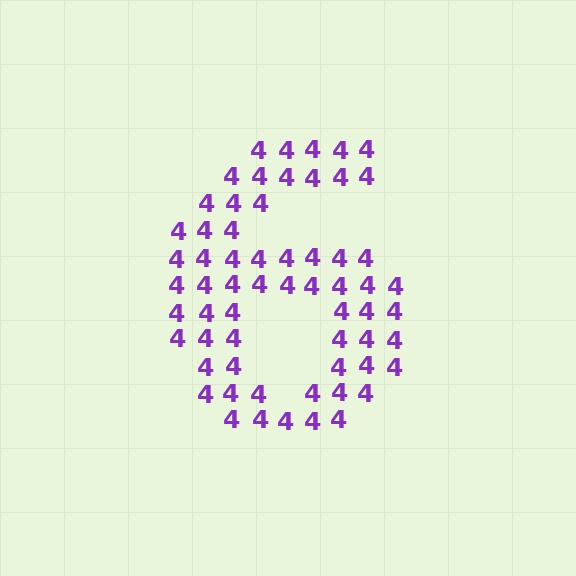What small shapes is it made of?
It is made of small digit 4's.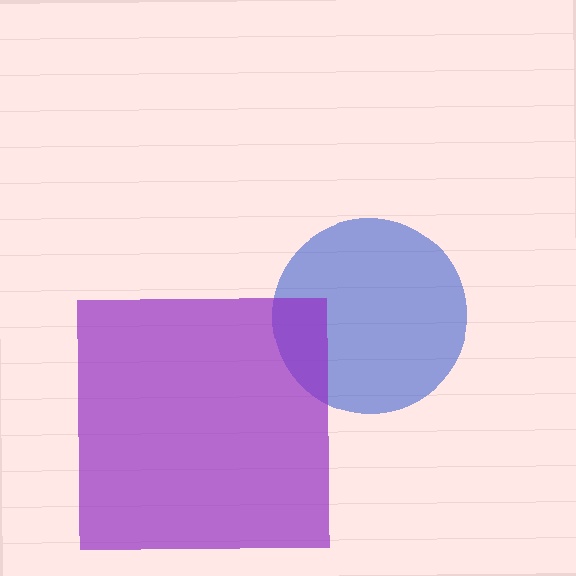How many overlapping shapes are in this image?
There are 2 overlapping shapes in the image.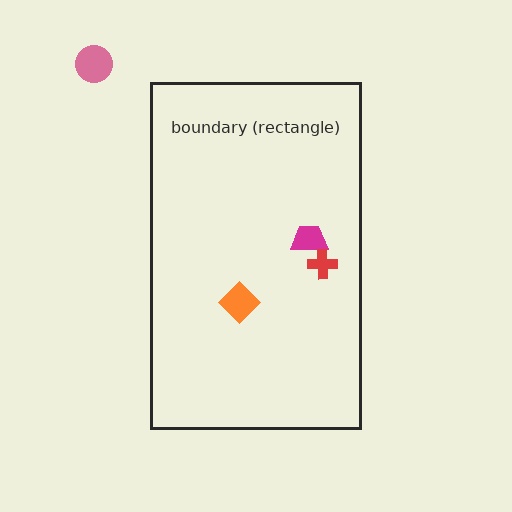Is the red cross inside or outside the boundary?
Inside.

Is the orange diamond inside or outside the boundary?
Inside.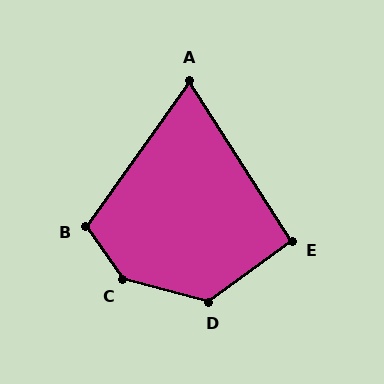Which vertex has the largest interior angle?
C, at approximately 140 degrees.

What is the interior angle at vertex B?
Approximately 110 degrees (obtuse).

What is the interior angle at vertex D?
Approximately 129 degrees (obtuse).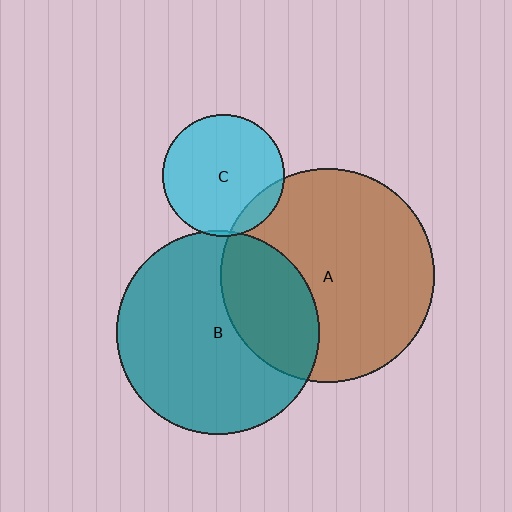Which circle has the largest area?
Circle A (brown).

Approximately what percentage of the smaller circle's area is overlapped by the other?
Approximately 10%.